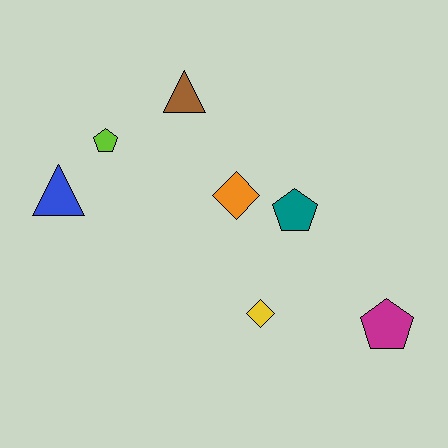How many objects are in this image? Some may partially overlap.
There are 7 objects.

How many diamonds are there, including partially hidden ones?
There are 2 diamonds.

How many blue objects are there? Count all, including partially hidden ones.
There is 1 blue object.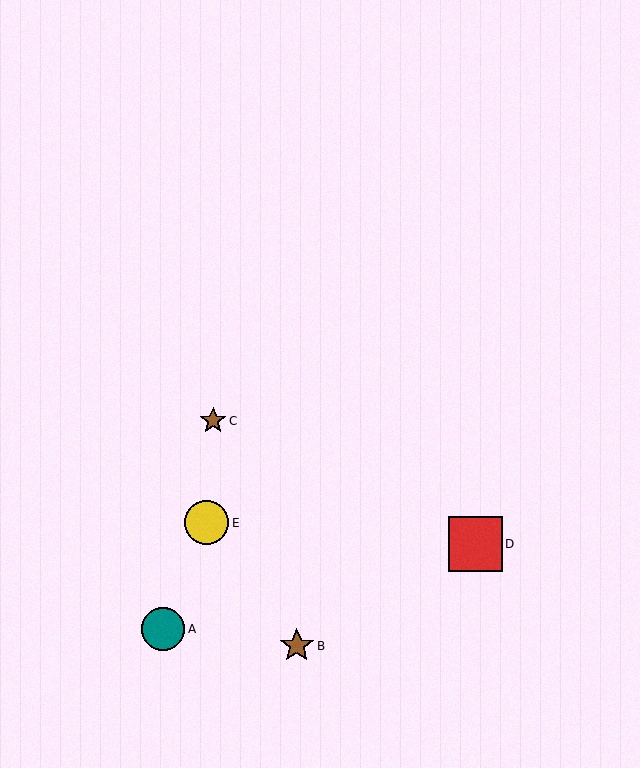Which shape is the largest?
The red square (labeled D) is the largest.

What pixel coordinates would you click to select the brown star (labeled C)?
Click at (213, 421) to select the brown star C.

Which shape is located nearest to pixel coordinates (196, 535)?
The yellow circle (labeled E) at (206, 523) is nearest to that location.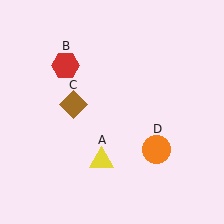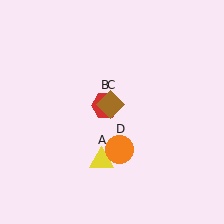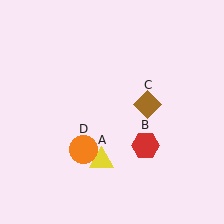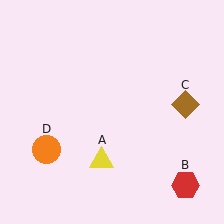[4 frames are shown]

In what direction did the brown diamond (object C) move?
The brown diamond (object C) moved right.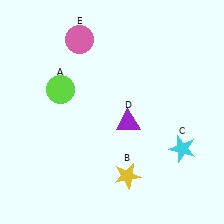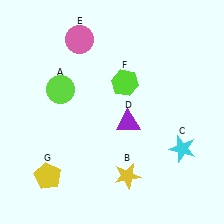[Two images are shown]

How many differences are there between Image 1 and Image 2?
There are 2 differences between the two images.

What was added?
A lime hexagon (F), a yellow pentagon (G) were added in Image 2.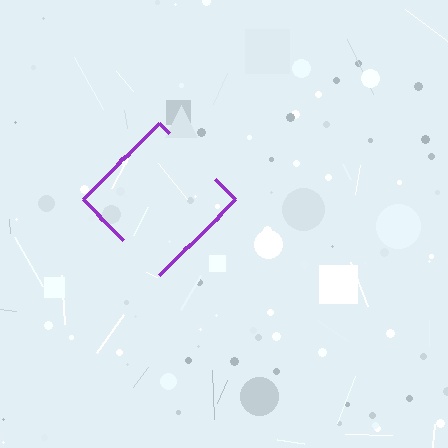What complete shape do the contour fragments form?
The contour fragments form a diamond.